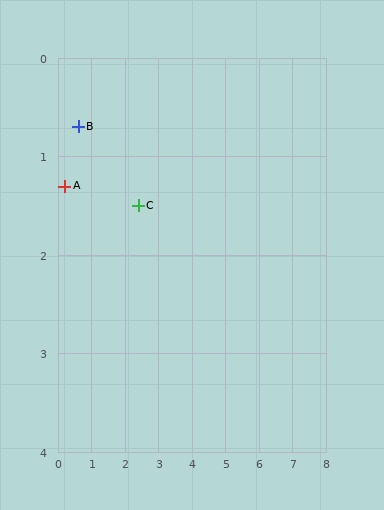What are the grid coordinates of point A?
Point A is at approximately (0.2, 1.3).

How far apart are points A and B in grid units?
Points A and B are about 0.7 grid units apart.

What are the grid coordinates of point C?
Point C is at approximately (2.4, 1.5).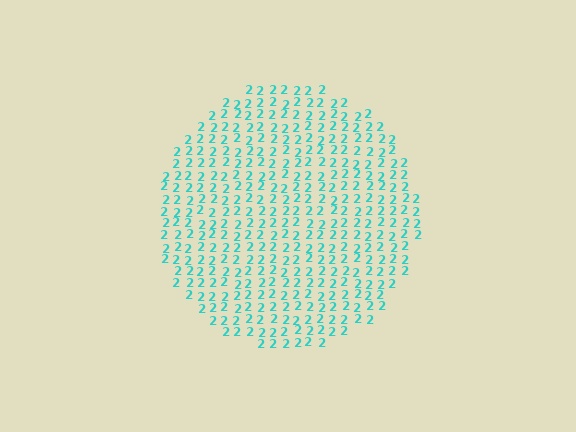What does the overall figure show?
The overall figure shows a circle.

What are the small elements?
The small elements are digit 2's.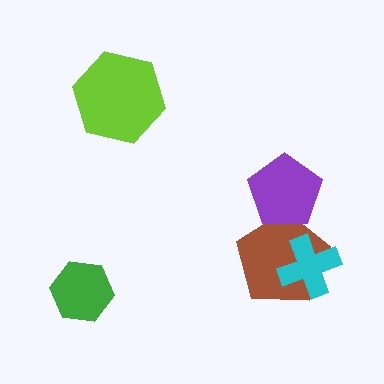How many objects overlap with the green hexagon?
0 objects overlap with the green hexagon.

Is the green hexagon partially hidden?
No, no other shape covers it.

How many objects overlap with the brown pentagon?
2 objects overlap with the brown pentagon.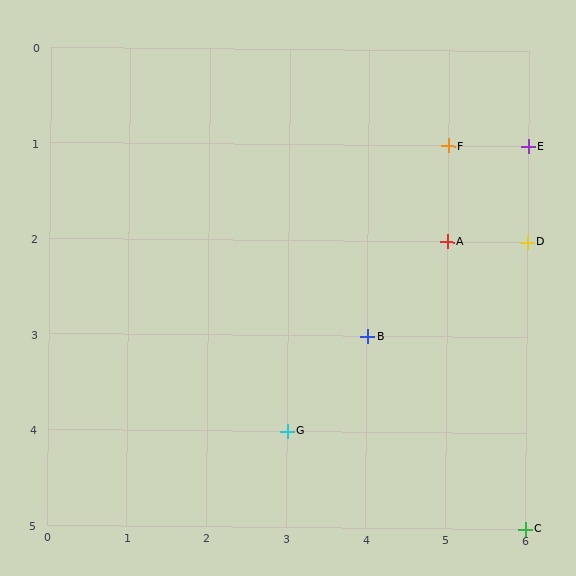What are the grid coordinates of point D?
Point D is at grid coordinates (6, 2).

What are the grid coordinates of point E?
Point E is at grid coordinates (6, 1).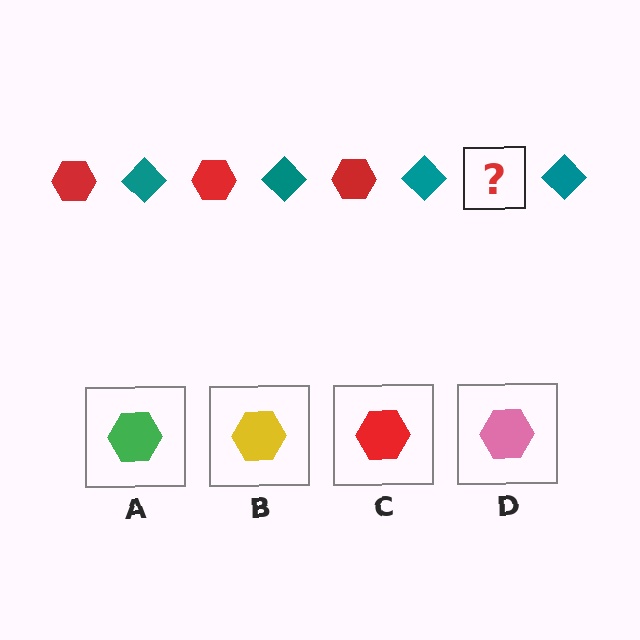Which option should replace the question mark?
Option C.